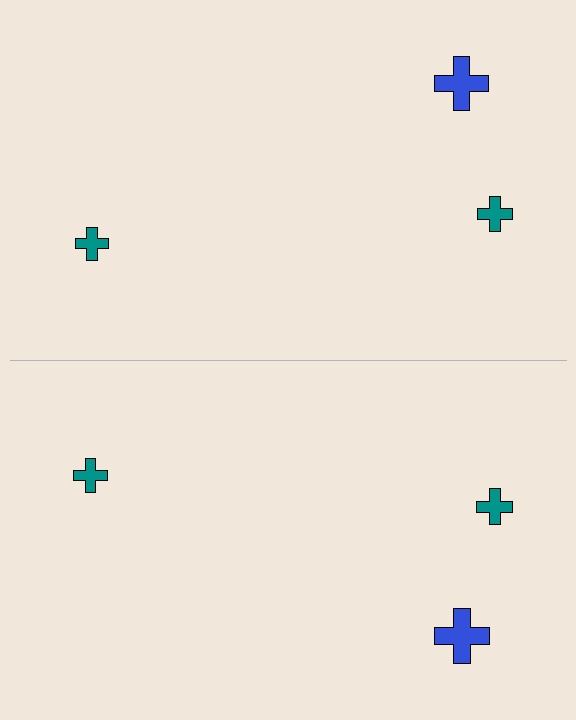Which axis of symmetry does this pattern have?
The pattern has a horizontal axis of symmetry running through the center of the image.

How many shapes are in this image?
There are 6 shapes in this image.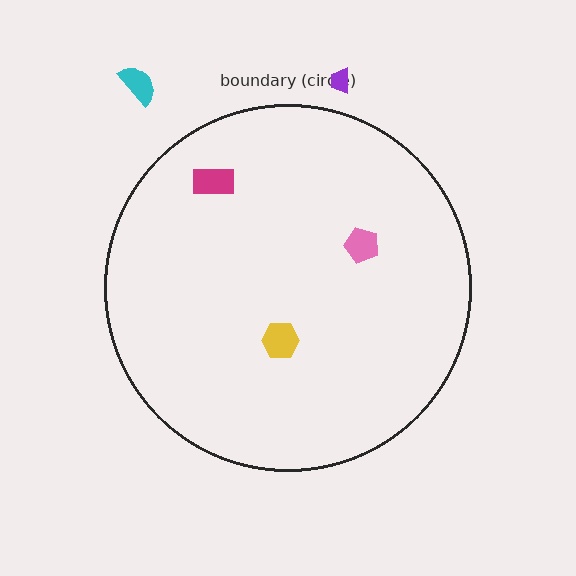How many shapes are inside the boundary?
3 inside, 2 outside.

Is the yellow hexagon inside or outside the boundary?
Inside.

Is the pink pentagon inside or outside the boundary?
Inside.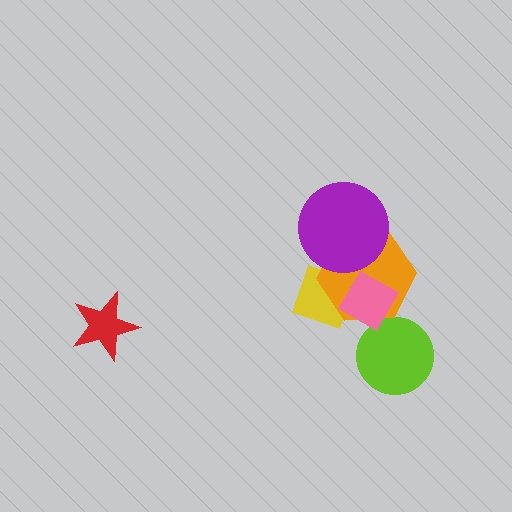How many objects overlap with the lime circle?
1 object overlaps with the lime circle.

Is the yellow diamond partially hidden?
Yes, it is partially covered by another shape.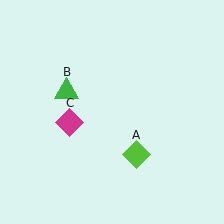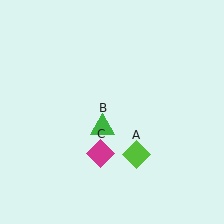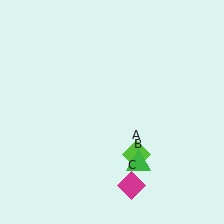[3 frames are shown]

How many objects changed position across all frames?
2 objects changed position: green triangle (object B), magenta diamond (object C).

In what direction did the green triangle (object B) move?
The green triangle (object B) moved down and to the right.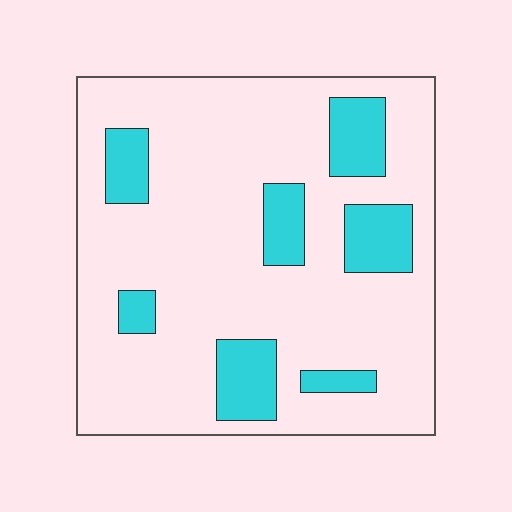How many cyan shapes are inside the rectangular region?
7.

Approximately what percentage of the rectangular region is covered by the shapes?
Approximately 20%.